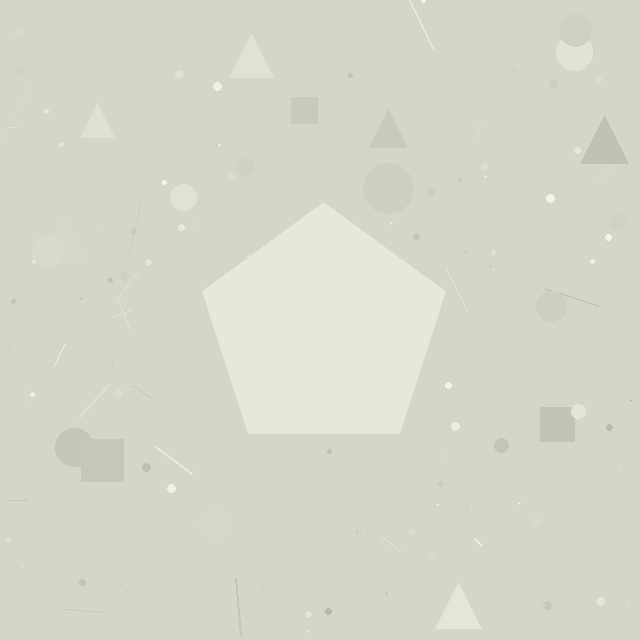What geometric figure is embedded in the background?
A pentagon is embedded in the background.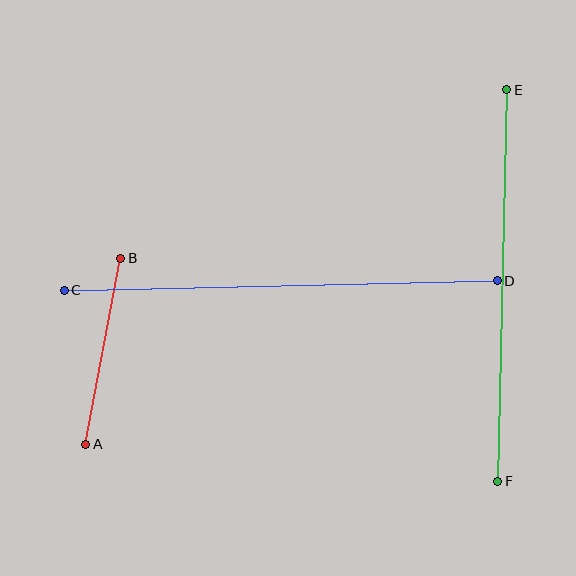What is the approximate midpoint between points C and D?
The midpoint is at approximately (281, 286) pixels.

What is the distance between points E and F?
The distance is approximately 391 pixels.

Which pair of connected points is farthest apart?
Points C and D are farthest apart.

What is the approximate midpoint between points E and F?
The midpoint is at approximately (502, 285) pixels.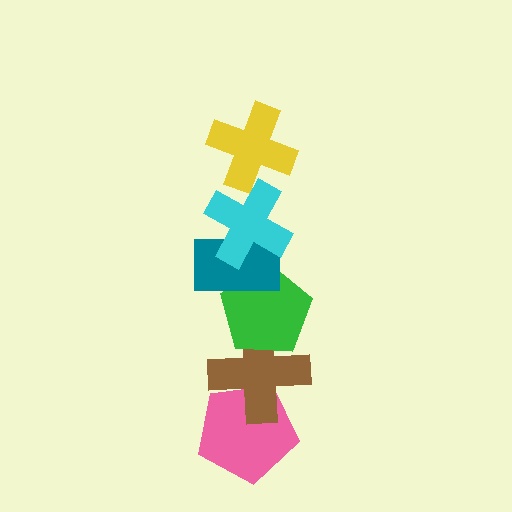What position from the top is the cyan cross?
The cyan cross is 2nd from the top.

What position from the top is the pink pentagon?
The pink pentagon is 6th from the top.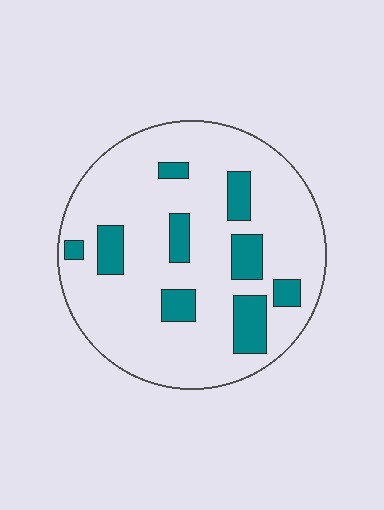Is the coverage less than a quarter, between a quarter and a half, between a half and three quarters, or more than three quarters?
Less than a quarter.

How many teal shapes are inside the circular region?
9.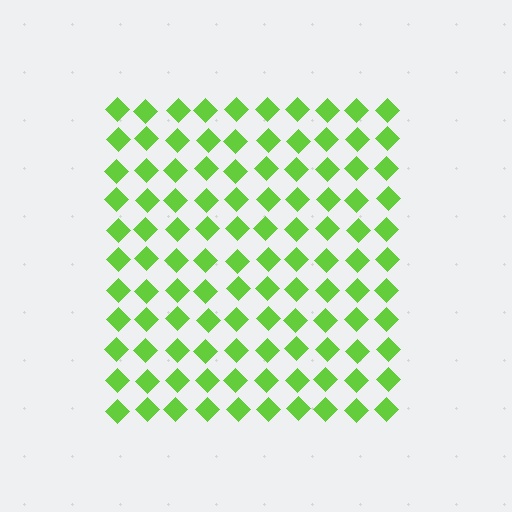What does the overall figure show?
The overall figure shows a square.